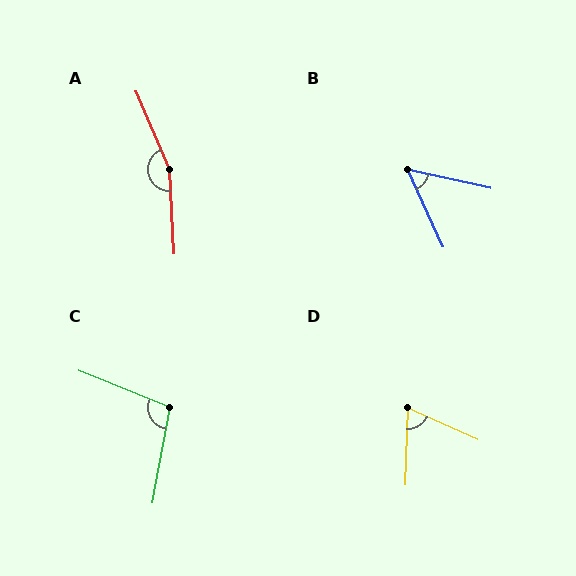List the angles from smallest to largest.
B (53°), D (67°), C (102°), A (160°).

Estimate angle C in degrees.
Approximately 102 degrees.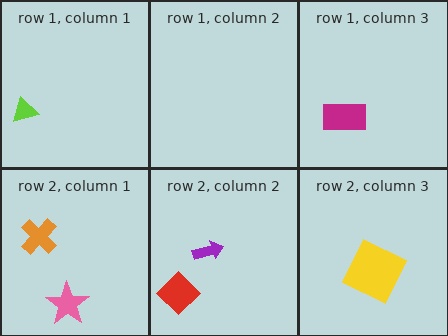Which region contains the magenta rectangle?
The row 1, column 3 region.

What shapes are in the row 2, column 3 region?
The yellow square.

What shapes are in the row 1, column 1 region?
The lime triangle.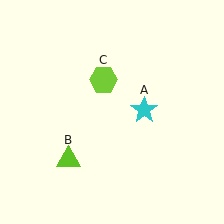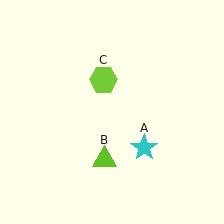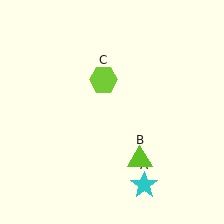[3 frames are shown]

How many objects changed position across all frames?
2 objects changed position: cyan star (object A), lime triangle (object B).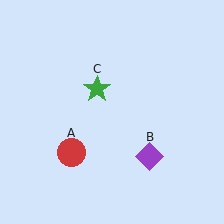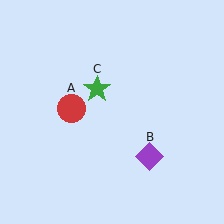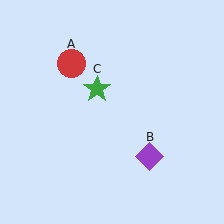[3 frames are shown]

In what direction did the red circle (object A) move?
The red circle (object A) moved up.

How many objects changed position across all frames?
1 object changed position: red circle (object A).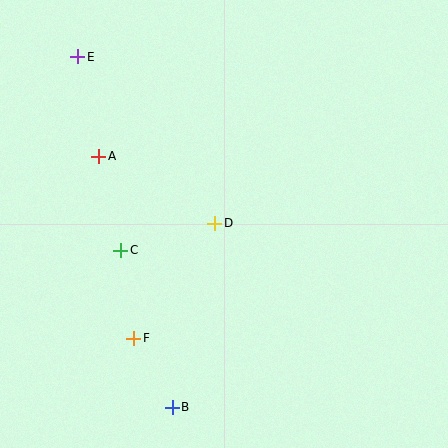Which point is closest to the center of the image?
Point D at (215, 223) is closest to the center.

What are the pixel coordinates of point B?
Point B is at (172, 407).